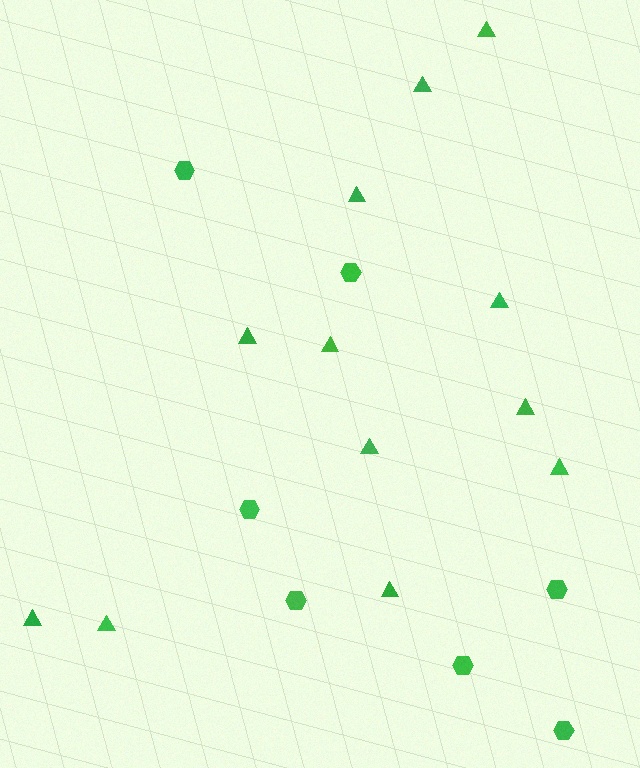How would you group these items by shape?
There are 2 groups: one group of hexagons (7) and one group of triangles (12).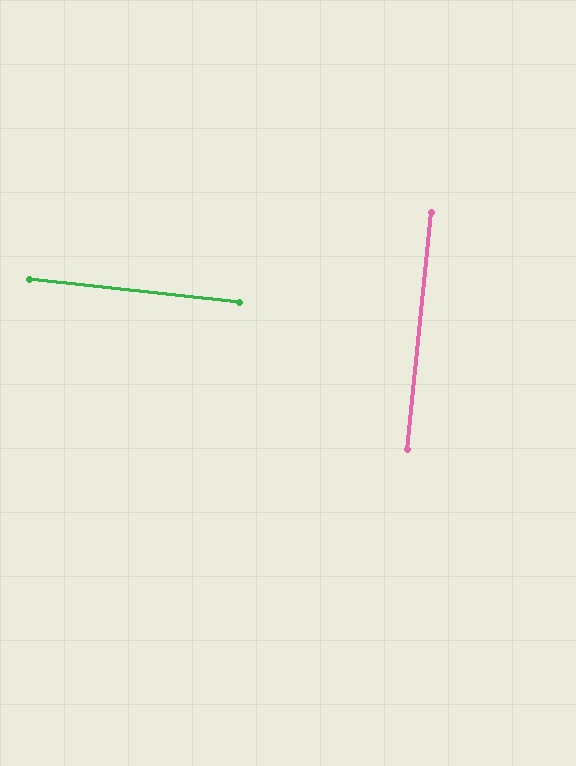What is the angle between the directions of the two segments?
Approximately 90 degrees.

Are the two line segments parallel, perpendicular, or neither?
Perpendicular — they meet at approximately 90°.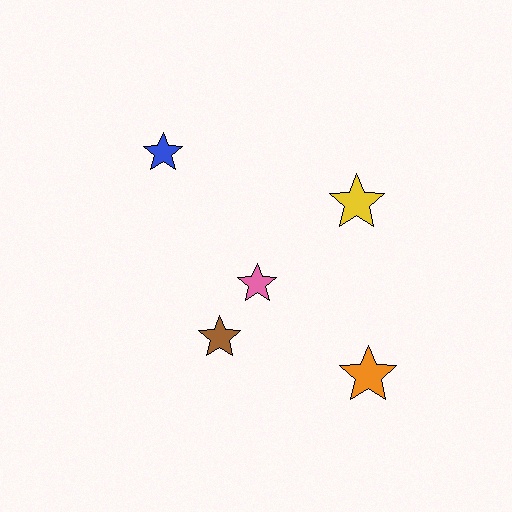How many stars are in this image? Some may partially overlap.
There are 5 stars.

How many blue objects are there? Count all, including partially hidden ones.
There is 1 blue object.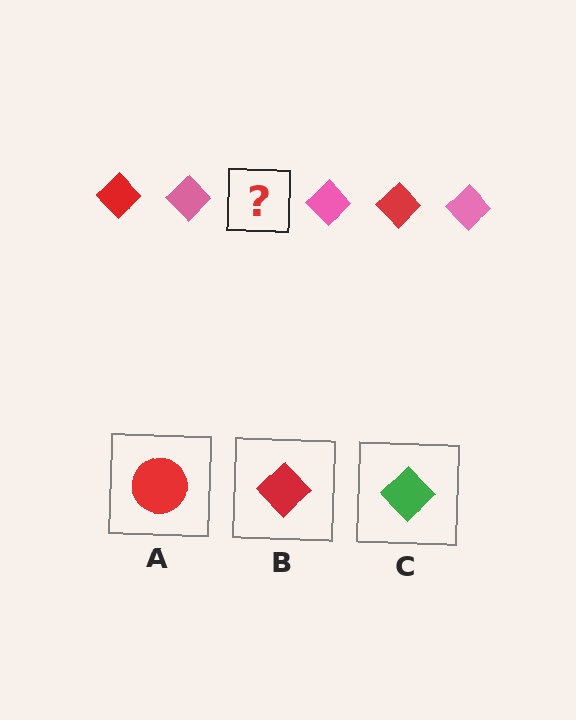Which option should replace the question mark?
Option B.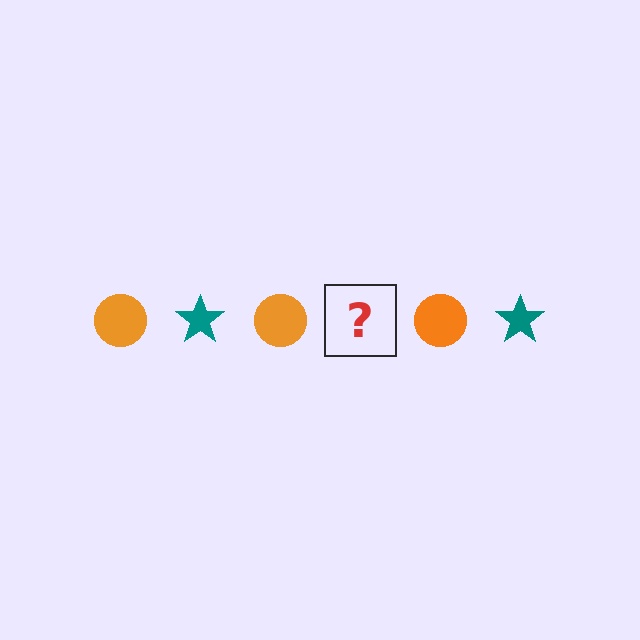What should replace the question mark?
The question mark should be replaced with a teal star.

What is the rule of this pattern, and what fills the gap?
The rule is that the pattern alternates between orange circle and teal star. The gap should be filled with a teal star.